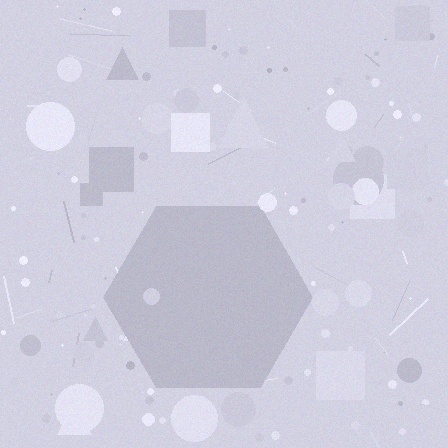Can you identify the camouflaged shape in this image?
The camouflaged shape is a hexagon.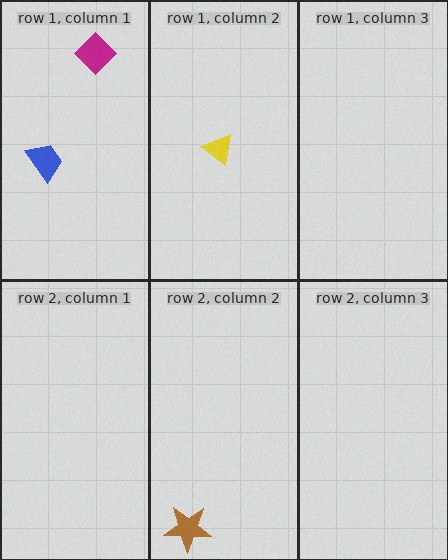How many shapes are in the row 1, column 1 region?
2.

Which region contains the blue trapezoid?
The row 1, column 1 region.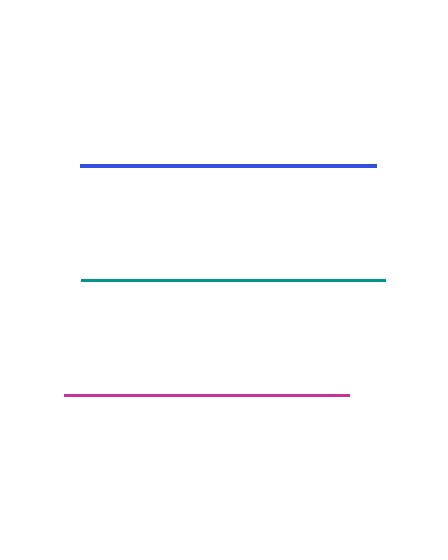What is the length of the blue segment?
The blue segment is approximately 296 pixels long.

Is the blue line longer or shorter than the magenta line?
The blue line is longer than the magenta line.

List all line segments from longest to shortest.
From longest to shortest: teal, blue, magenta.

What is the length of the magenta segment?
The magenta segment is approximately 285 pixels long.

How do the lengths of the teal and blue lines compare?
The teal and blue lines are approximately the same length.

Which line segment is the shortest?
The magenta line is the shortest at approximately 285 pixels.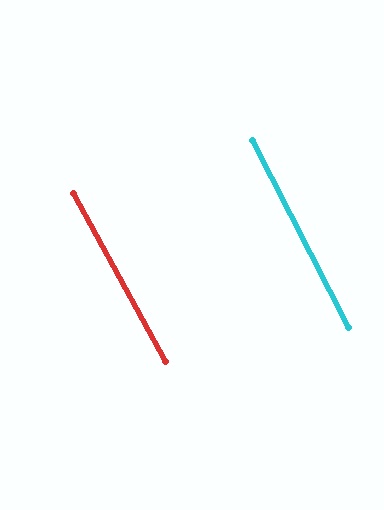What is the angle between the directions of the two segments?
Approximately 1 degree.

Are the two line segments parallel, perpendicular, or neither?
Parallel — their directions differ by only 1.4°.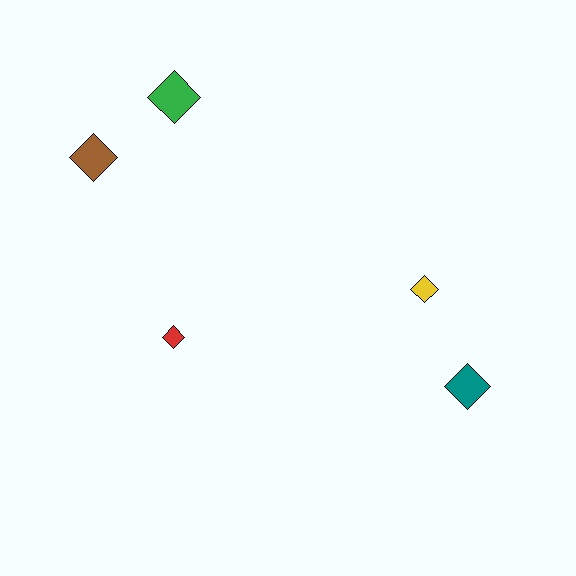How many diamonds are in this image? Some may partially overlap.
There are 5 diamonds.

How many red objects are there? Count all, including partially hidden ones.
There is 1 red object.